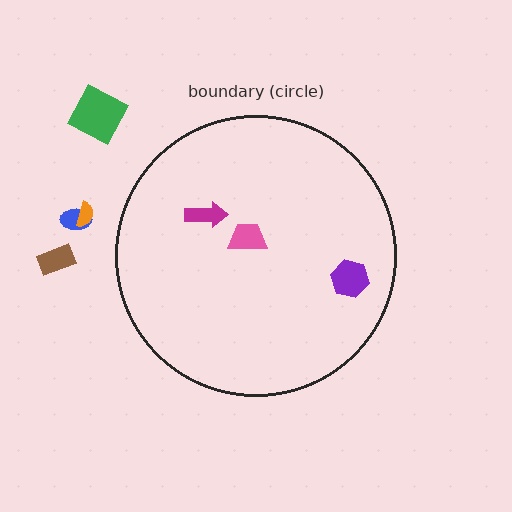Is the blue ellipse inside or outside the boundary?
Outside.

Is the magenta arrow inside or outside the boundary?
Inside.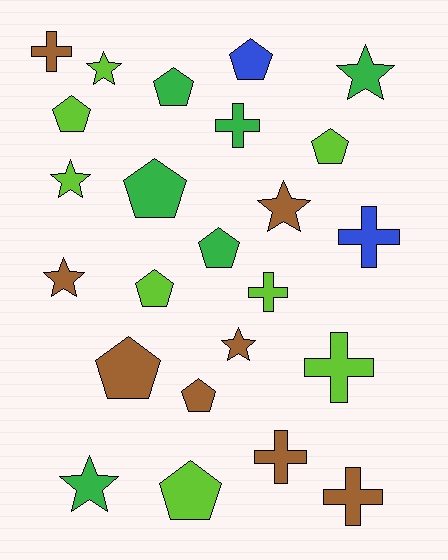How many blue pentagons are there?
There is 1 blue pentagon.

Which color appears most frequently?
Lime, with 8 objects.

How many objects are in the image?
There are 24 objects.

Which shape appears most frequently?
Pentagon, with 10 objects.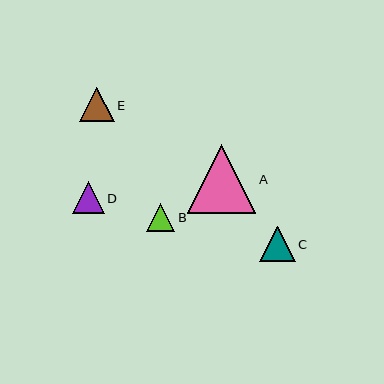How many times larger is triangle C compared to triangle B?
Triangle C is approximately 1.2 times the size of triangle B.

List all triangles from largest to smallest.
From largest to smallest: A, C, E, D, B.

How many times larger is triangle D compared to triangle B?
Triangle D is approximately 1.1 times the size of triangle B.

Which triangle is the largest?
Triangle A is the largest with a size of approximately 68 pixels.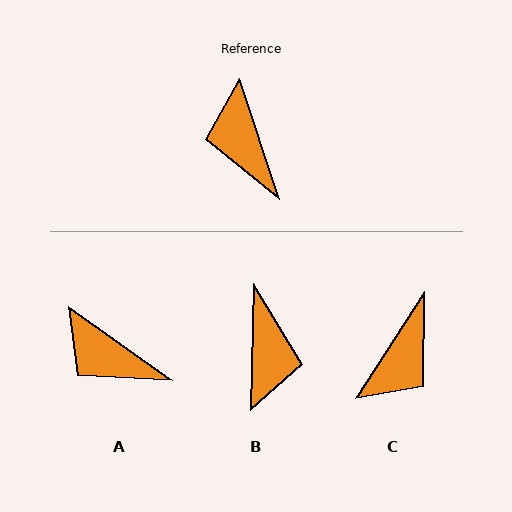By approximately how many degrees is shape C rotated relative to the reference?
Approximately 129 degrees counter-clockwise.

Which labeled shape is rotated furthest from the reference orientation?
B, about 160 degrees away.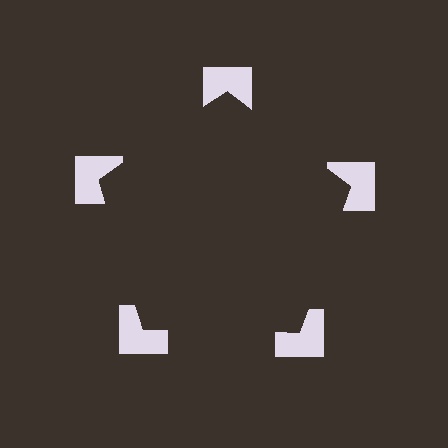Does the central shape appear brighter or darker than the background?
It typically appears slightly darker than the background, even though no actual brightness change is drawn.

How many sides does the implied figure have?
5 sides.